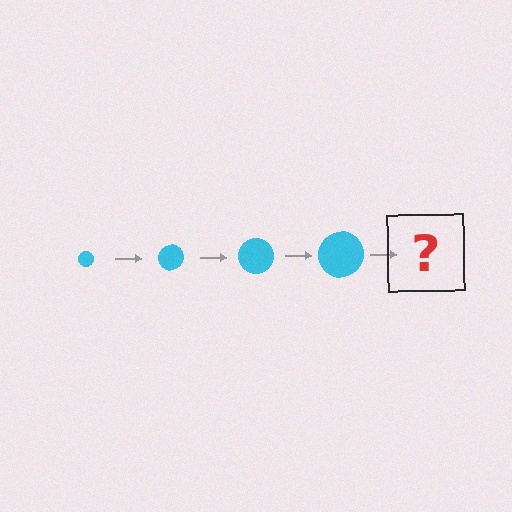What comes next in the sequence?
The next element should be a cyan circle, larger than the previous one.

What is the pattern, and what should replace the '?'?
The pattern is that the circle gets progressively larger each step. The '?' should be a cyan circle, larger than the previous one.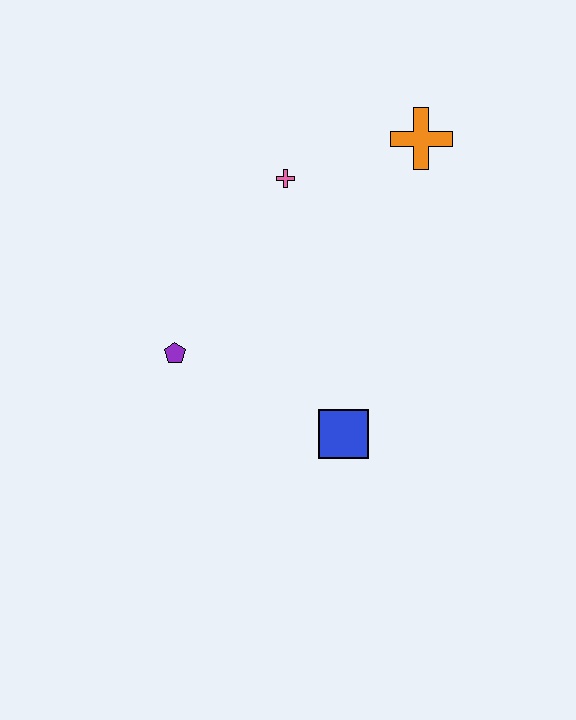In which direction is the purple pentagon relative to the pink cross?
The purple pentagon is below the pink cross.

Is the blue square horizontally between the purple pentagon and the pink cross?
No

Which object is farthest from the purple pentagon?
The orange cross is farthest from the purple pentagon.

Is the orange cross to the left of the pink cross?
No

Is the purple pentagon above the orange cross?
No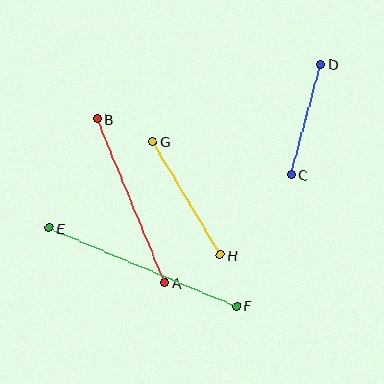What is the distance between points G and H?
The distance is approximately 132 pixels.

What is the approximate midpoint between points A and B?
The midpoint is at approximately (131, 201) pixels.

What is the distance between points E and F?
The distance is approximately 203 pixels.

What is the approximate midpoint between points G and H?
The midpoint is at approximately (187, 198) pixels.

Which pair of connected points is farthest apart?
Points E and F are farthest apart.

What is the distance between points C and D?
The distance is approximately 114 pixels.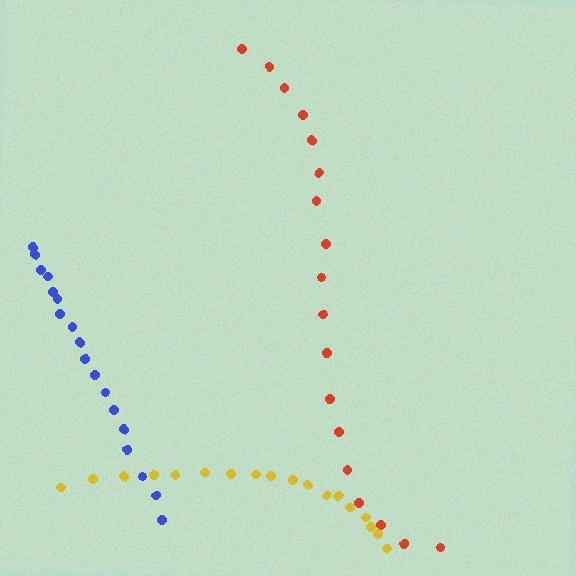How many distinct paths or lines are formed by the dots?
There are 3 distinct paths.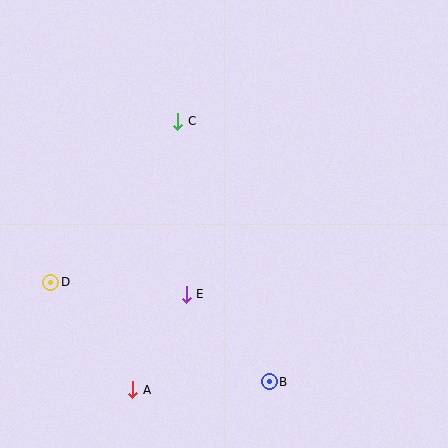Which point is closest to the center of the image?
Point E at (186, 294) is closest to the center.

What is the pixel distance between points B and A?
The distance between B and A is 137 pixels.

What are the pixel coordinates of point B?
Point B is at (269, 382).